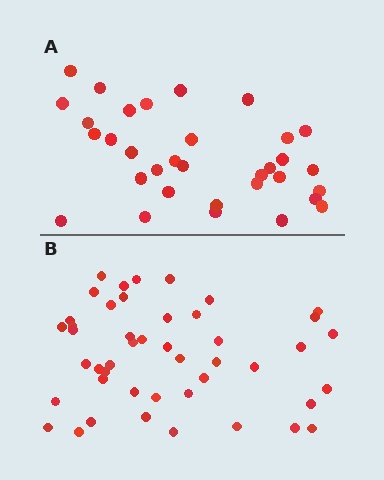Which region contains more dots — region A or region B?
Region B (the bottom region) has more dots.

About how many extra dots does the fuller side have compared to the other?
Region B has approximately 15 more dots than region A.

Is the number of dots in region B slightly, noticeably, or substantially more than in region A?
Region B has noticeably more, but not dramatically so. The ratio is roughly 1.4 to 1.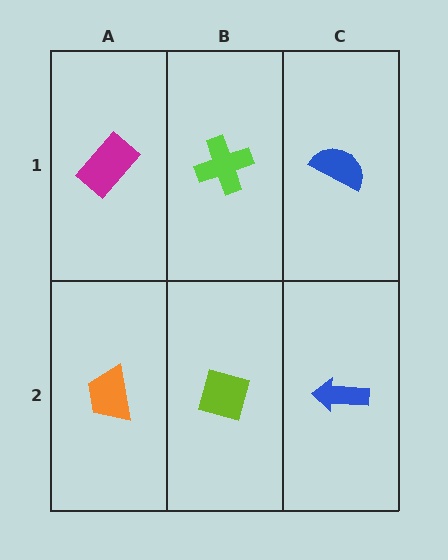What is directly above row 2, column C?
A blue semicircle.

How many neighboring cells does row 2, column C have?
2.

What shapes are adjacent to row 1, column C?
A blue arrow (row 2, column C), a lime cross (row 1, column B).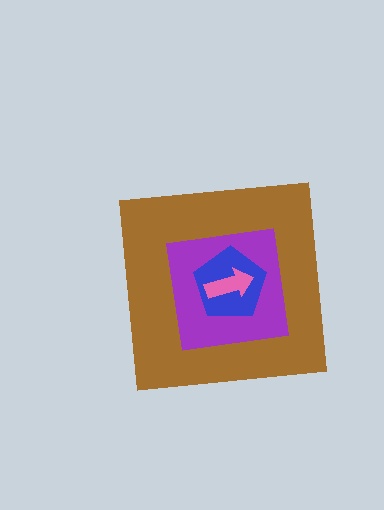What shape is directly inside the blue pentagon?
The pink arrow.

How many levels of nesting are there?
4.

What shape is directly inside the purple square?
The blue pentagon.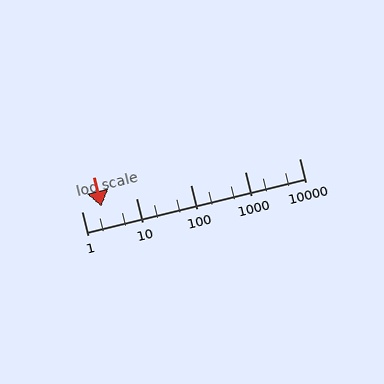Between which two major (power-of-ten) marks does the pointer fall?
The pointer is between 1 and 10.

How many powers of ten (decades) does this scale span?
The scale spans 4 decades, from 1 to 10000.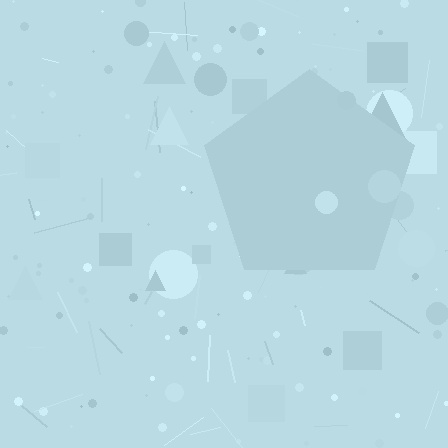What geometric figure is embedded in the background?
A pentagon is embedded in the background.